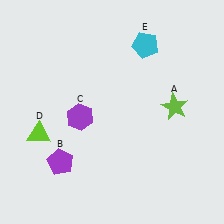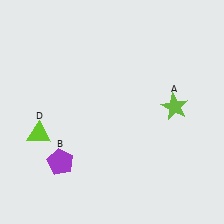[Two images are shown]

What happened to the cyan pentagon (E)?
The cyan pentagon (E) was removed in Image 2. It was in the top-right area of Image 1.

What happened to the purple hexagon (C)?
The purple hexagon (C) was removed in Image 2. It was in the bottom-left area of Image 1.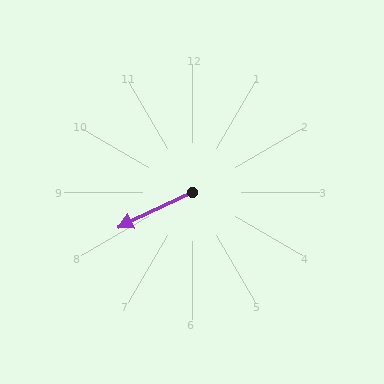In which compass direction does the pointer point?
Southwest.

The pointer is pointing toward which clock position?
Roughly 8 o'clock.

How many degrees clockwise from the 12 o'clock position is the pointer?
Approximately 245 degrees.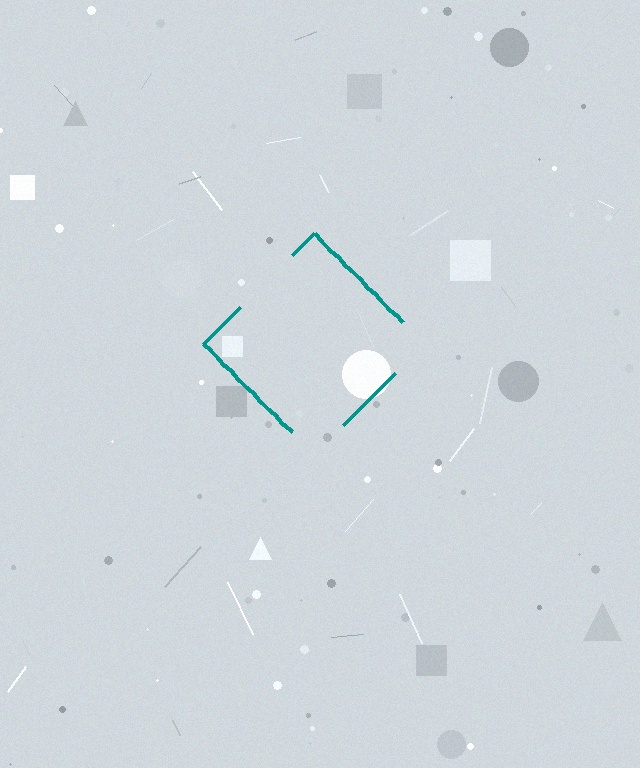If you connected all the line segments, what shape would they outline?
They would outline a diamond.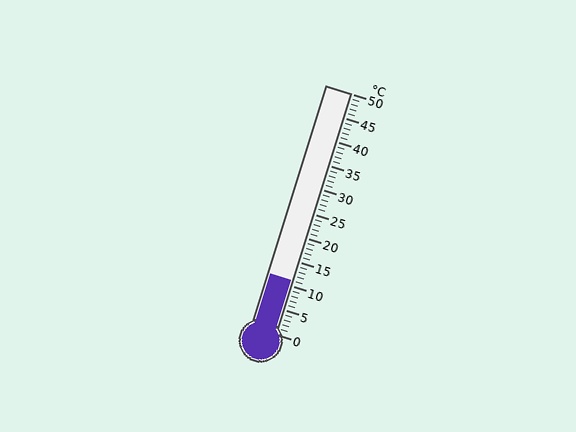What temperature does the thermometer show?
The thermometer shows approximately 11°C.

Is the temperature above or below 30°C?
The temperature is below 30°C.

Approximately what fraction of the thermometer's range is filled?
The thermometer is filled to approximately 20% of its range.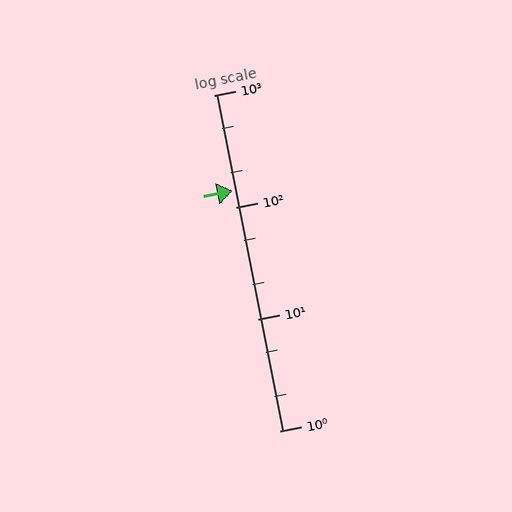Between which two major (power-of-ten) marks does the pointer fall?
The pointer is between 100 and 1000.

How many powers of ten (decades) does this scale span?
The scale spans 3 decades, from 1 to 1000.